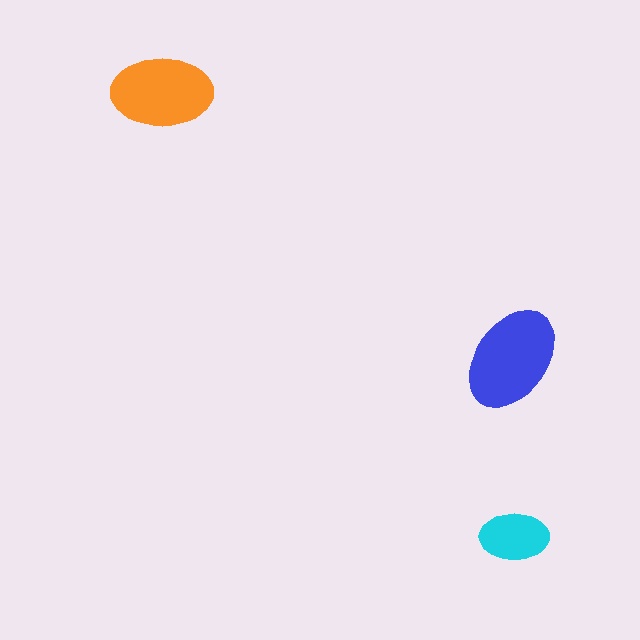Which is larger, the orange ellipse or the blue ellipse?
The blue one.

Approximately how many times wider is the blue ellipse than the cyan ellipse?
About 1.5 times wider.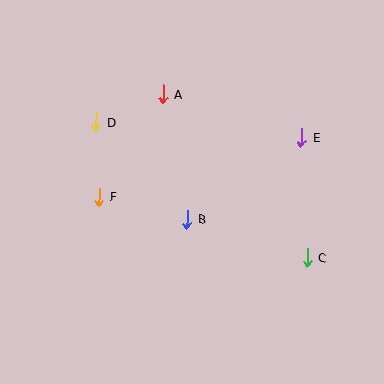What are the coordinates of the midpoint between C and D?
The midpoint between C and D is at (202, 190).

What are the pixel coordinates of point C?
Point C is at (307, 257).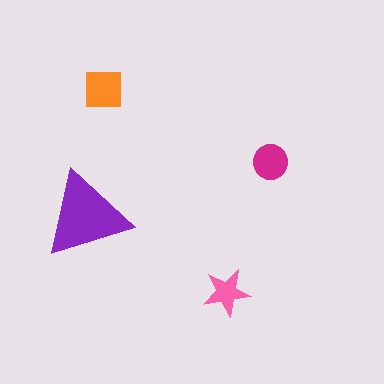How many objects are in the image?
There are 4 objects in the image.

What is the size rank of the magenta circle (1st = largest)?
3rd.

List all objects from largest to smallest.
The purple triangle, the orange square, the magenta circle, the pink star.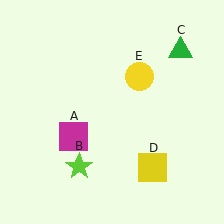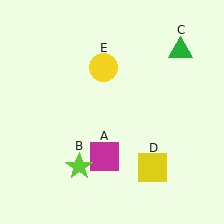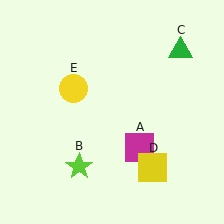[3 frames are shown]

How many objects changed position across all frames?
2 objects changed position: magenta square (object A), yellow circle (object E).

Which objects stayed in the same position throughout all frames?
Lime star (object B) and green triangle (object C) and yellow square (object D) remained stationary.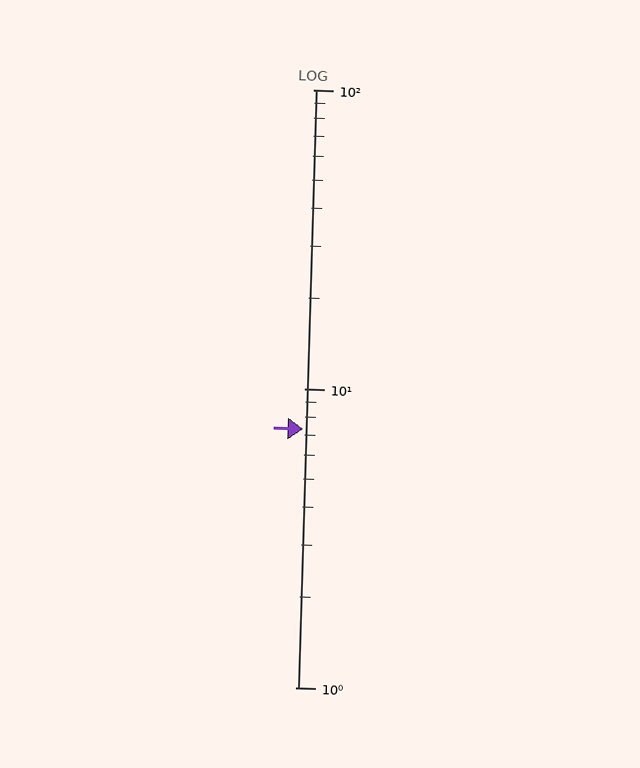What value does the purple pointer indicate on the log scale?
The pointer indicates approximately 7.3.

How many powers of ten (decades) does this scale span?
The scale spans 2 decades, from 1 to 100.